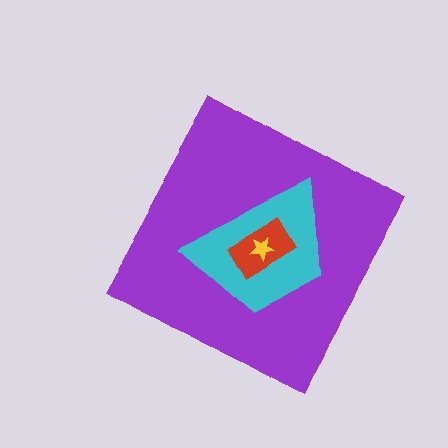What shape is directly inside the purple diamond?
The cyan trapezoid.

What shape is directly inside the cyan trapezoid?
The red rectangle.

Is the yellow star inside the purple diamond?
Yes.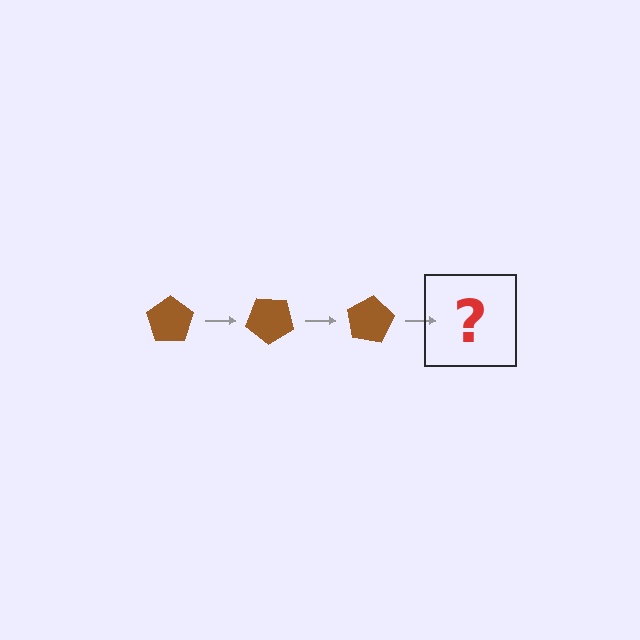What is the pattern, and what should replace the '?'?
The pattern is that the pentagon rotates 40 degrees each step. The '?' should be a brown pentagon rotated 120 degrees.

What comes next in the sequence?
The next element should be a brown pentagon rotated 120 degrees.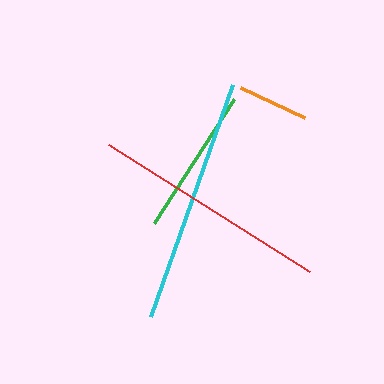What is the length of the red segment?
The red segment is approximately 238 pixels long.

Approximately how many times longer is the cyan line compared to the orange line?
The cyan line is approximately 3.5 times the length of the orange line.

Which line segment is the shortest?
The orange line is the shortest at approximately 71 pixels.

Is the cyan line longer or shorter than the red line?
The cyan line is longer than the red line.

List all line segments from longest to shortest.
From longest to shortest: cyan, red, green, orange.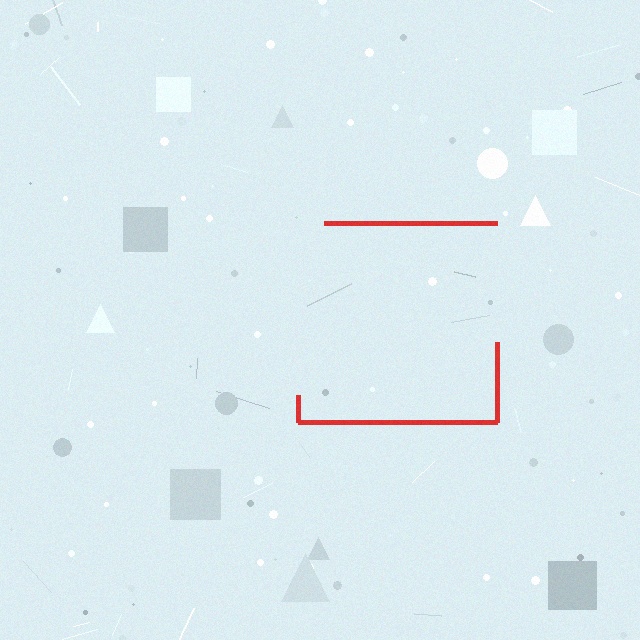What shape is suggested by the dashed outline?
The dashed outline suggests a square.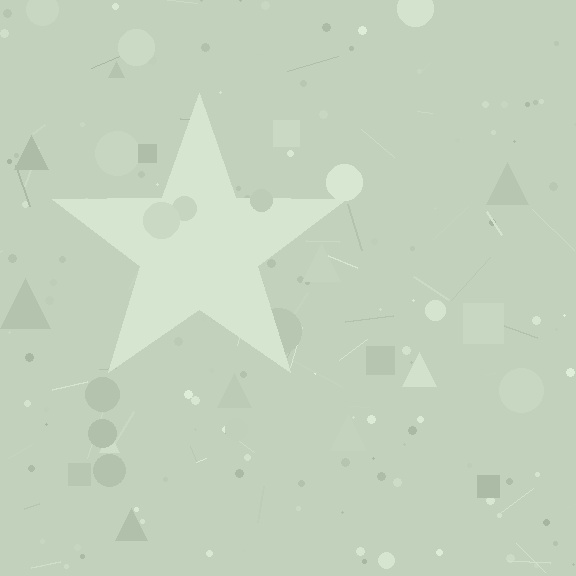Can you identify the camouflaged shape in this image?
The camouflaged shape is a star.